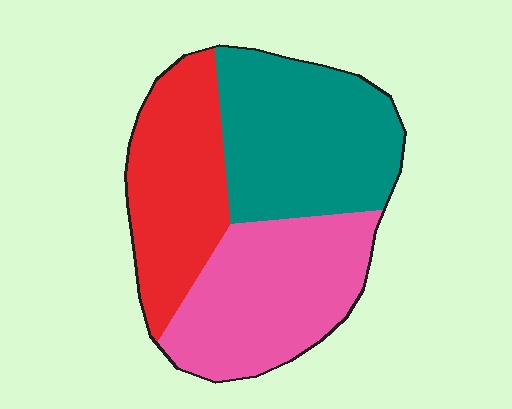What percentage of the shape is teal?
Teal covers roughly 35% of the shape.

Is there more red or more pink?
Pink.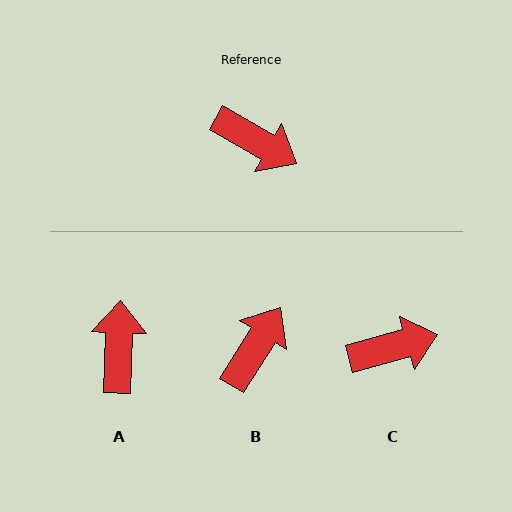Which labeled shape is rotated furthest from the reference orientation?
A, about 118 degrees away.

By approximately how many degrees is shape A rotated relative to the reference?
Approximately 118 degrees counter-clockwise.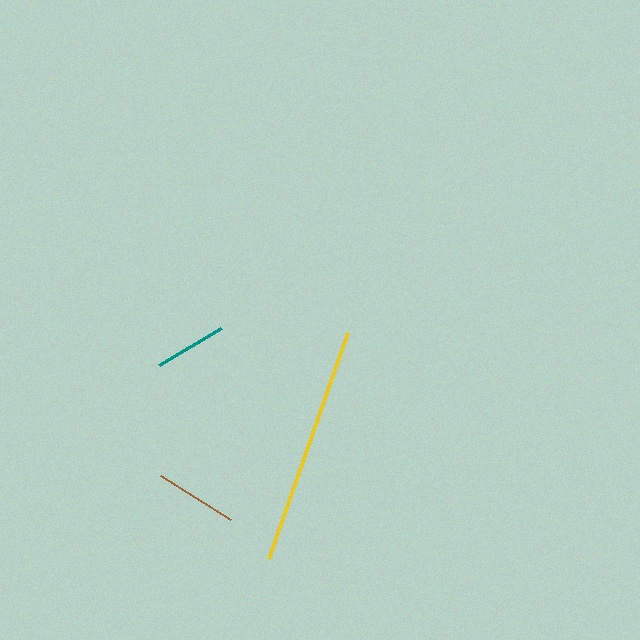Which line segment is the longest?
The yellow line is the longest at approximately 239 pixels.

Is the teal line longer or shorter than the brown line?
The brown line is longer than the teal line.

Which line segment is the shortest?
The teal line is the shortest at approximately 71 pixels.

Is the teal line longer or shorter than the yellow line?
The yellow line is longer than the teal line.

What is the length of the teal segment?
The teal segment is approximately 71 pixels long.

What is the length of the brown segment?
The brown segment is approximately 82 pixels long.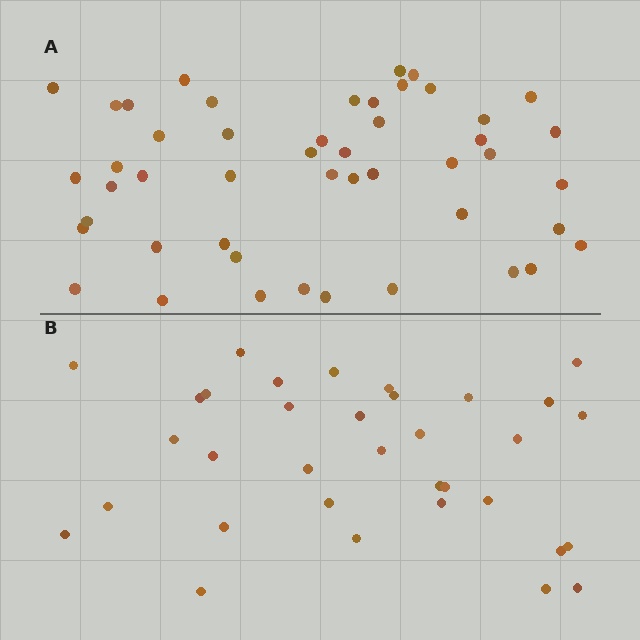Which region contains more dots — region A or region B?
Region A (the top region) has more dots.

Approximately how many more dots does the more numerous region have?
Region A has approximately 15 more dots than region B.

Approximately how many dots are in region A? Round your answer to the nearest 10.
About 50 dots. (The exact count is 48, which rounds to 50.)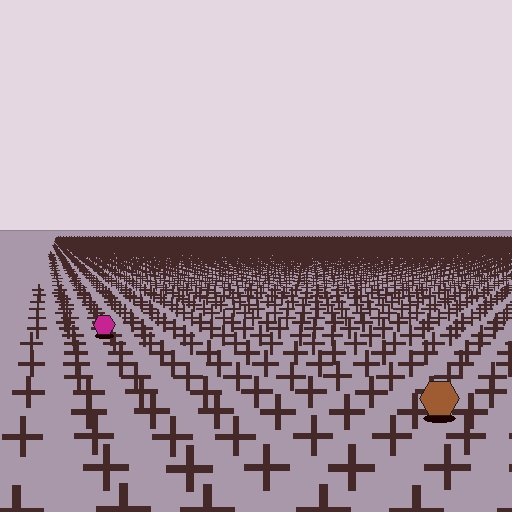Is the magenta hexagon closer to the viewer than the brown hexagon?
No. The brown hexagon is closer — you can tell from the texture gradient: the ground texture is coarser near it.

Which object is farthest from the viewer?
The magenta hexagon is farthest from the viewer. It appears smaller and the ground texture around it is denser.